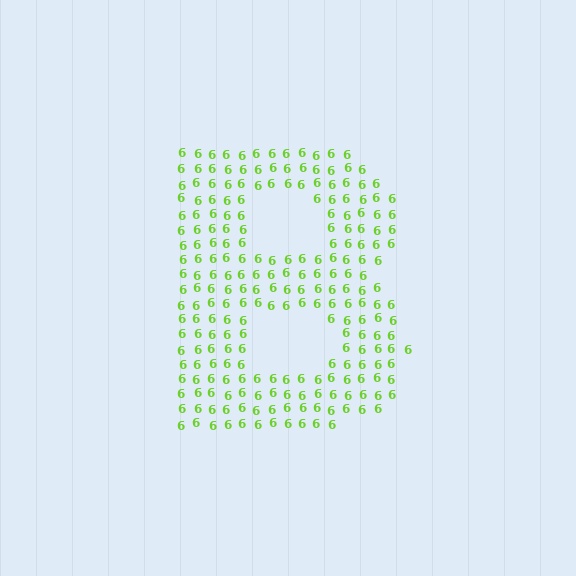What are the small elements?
The small elements are digit 6's.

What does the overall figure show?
The overall figure shows the letter B.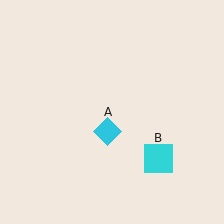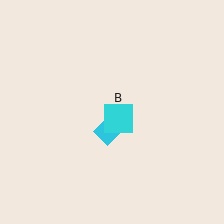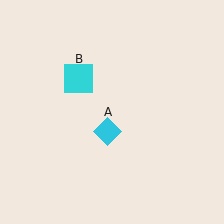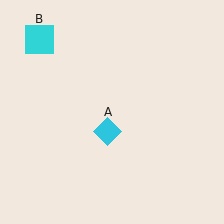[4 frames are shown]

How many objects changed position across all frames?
1 object changed position: cyan square (object B).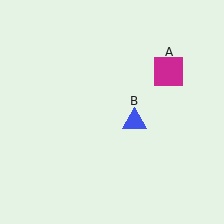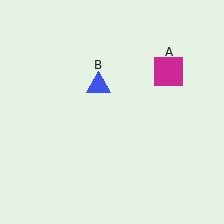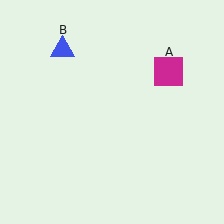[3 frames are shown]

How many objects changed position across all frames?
1 object changed position: blue triangle (object B).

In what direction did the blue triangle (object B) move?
The blue triangle (object B) moved up and to the left.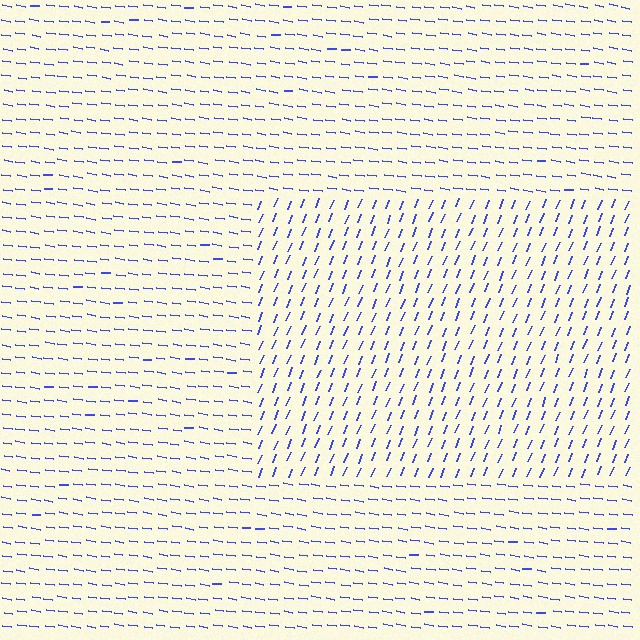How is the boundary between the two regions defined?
The boundary is defined purely by a change in line orientation (approximately 76 degrees difference). All lines are the same color and thickness.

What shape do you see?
I see a rectangle.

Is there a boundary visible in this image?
Yes, there is a texture boundary formed by a change in line orientation.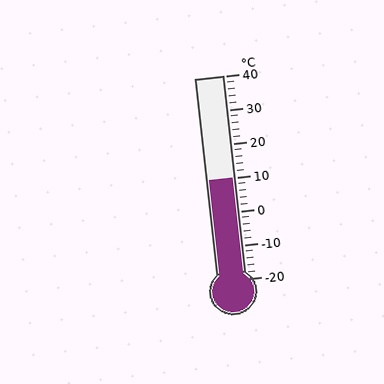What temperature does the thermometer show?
The thermometer shows approximately 10°C.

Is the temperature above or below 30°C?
The temperature is below 30°C.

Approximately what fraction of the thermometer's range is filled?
The thermometer is filled to approximately 50% of its range.